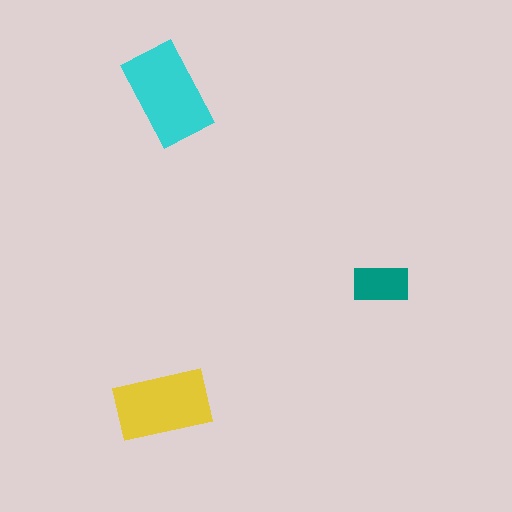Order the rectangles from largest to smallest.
the cyan one, the yellow one, the teal one.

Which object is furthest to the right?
The teal rectangle is rightmost.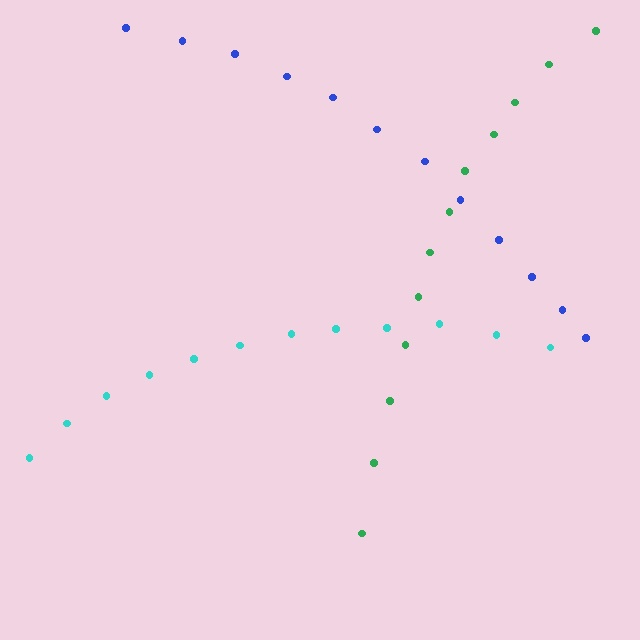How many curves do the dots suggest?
There are 3 distinct paths.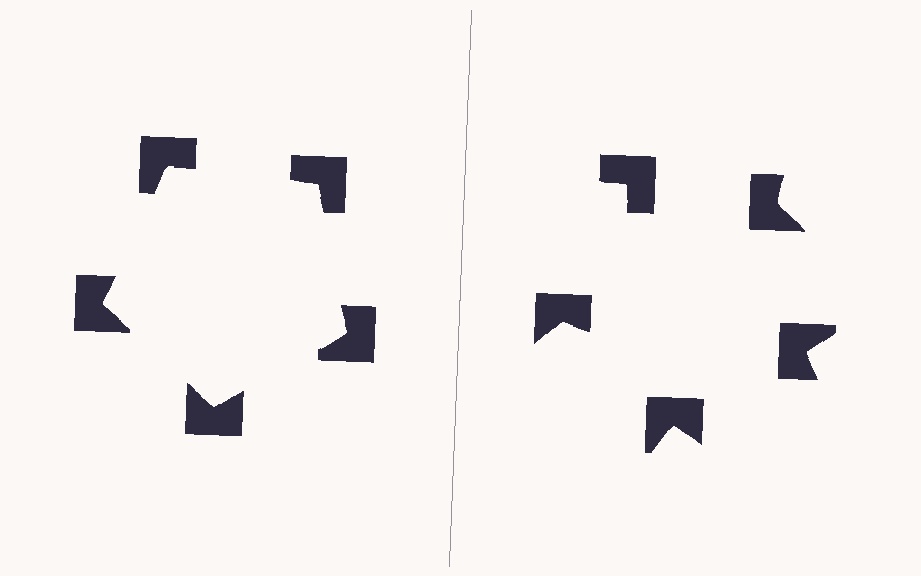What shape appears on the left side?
An illusory pentagon.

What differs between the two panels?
The notched squares are positioned identically on both sides; only the wedge orientations differ. On the left they align to a pentagon; on the right they are misaligned.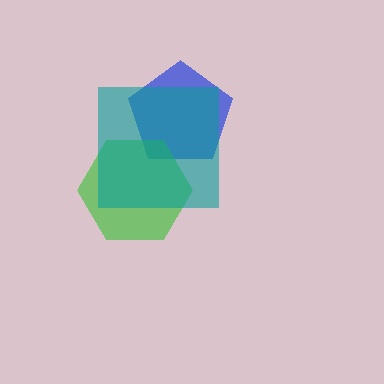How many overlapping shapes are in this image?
There are 3 overlapping shapes in the image.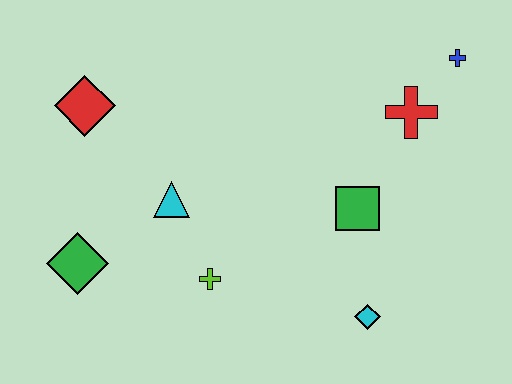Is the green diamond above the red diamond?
No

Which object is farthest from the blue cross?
The green diamond is farthest from the blue cross.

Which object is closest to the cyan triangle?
The lime cross is closest to the cyan triangle.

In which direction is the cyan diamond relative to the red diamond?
The cyan diamond is to the right of the red diamond.